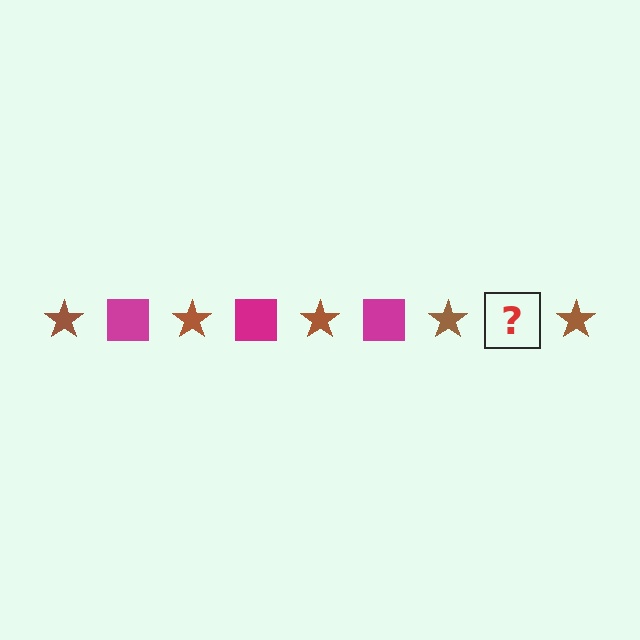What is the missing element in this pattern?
The missing element is a magenta square.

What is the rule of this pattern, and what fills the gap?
The rule is that the pattern alternates between brown star and magenta square. The gap should be filled with a magenta square.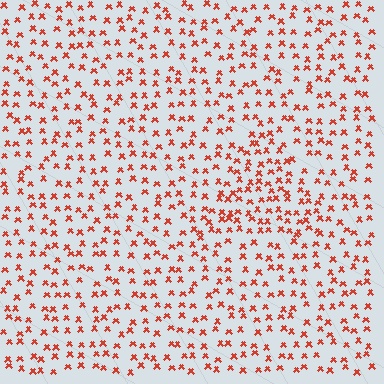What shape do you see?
I see a triangle.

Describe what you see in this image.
The image contains small red elements arranged at two different densities. A triangle-shaped region is visible where the elements are more densely packed than the surrounding area.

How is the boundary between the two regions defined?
The boundary is defined by a change in element density (approximately 1.6x ratio). All elements are the same color, size, and shape.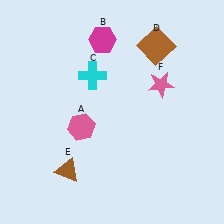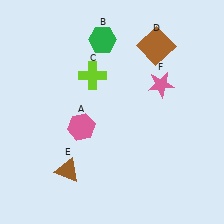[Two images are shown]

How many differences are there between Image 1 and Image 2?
There are 2 differences between the two images.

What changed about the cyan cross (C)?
In Image 1, C is cyan. In Image 2, it changed to lime.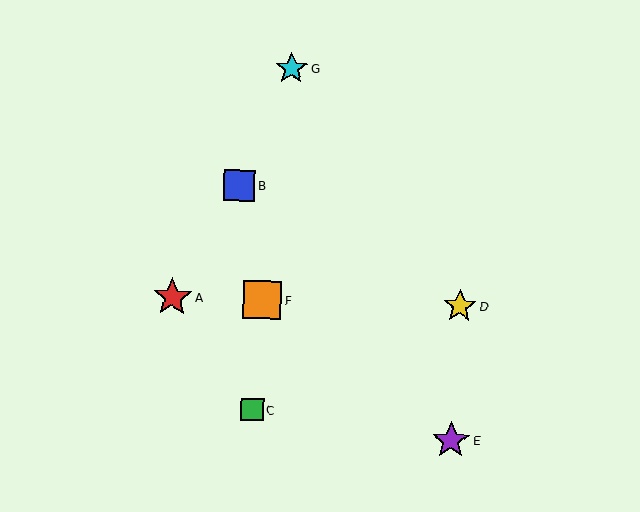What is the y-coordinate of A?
Object A is at y≈297.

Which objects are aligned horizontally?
Objects A, D, F are aligned horizontally.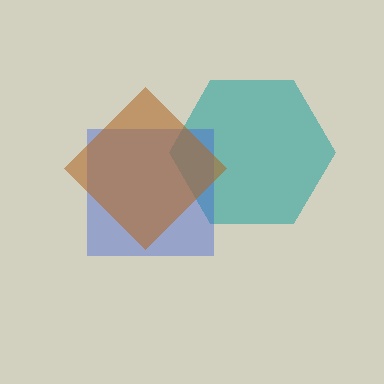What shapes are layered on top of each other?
The layered shapes are: a teal hexagon, a blue square, a brown diamond.